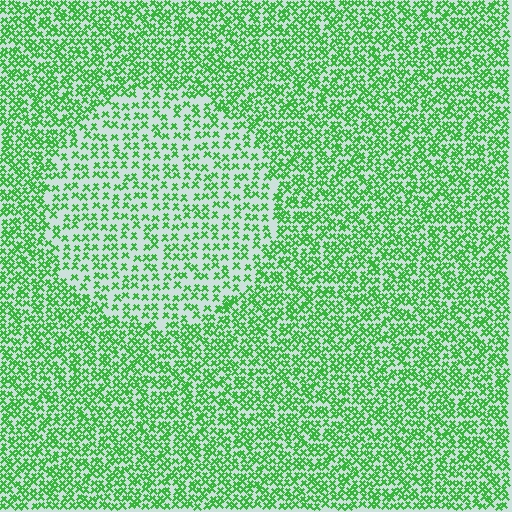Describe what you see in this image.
The image contains small green elements arranged at two different densities. A circle-shaped region is visible where the elements are less densely packed than the surrounding area.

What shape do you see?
I see a circle.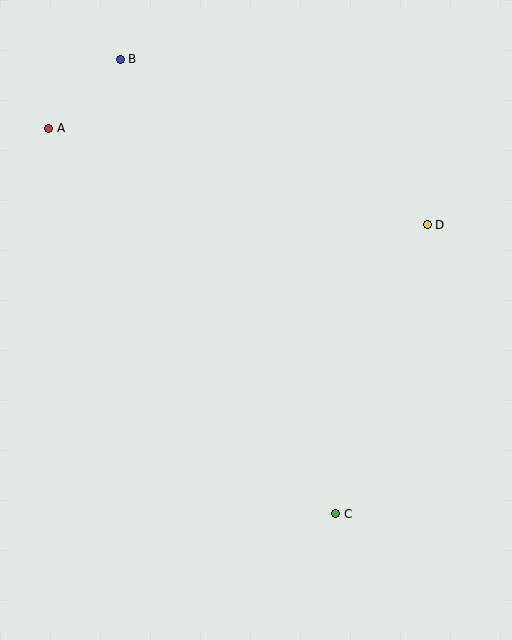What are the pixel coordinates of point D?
Point D is at (427, 225).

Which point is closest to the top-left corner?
Point B is closest to the top-left corner.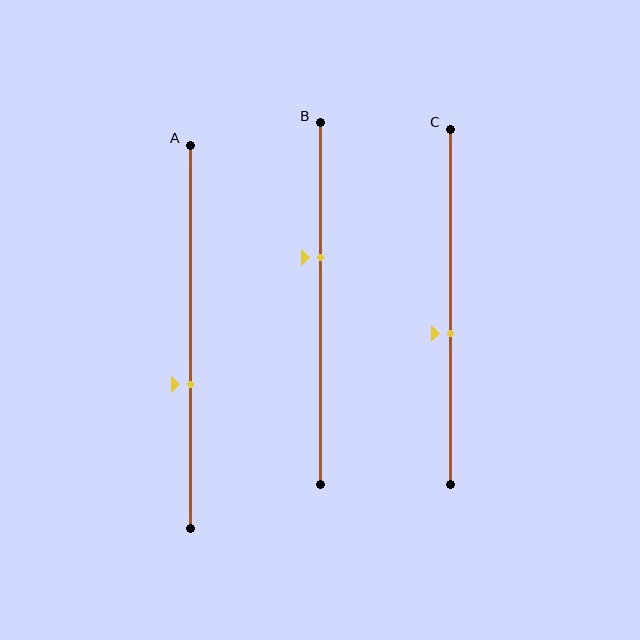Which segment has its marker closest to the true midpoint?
Segment C has its marker closest to the true midpoint.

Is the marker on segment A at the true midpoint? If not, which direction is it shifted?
No, the marker on segment A is shifted downward by about 12% of the segment length.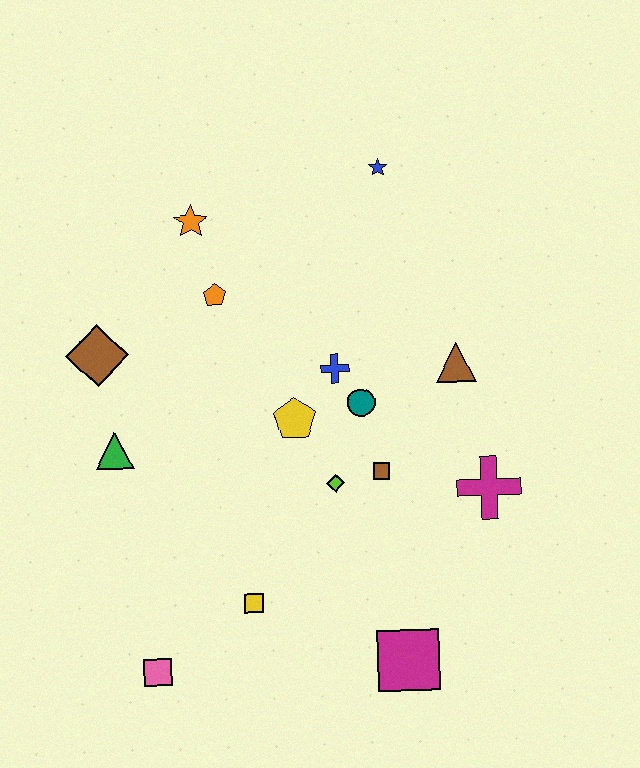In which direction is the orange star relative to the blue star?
The orange star is to the left of the blue star.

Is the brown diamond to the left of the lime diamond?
Yes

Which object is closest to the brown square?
The lime diamond is closest to the brown square.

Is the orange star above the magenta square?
Yes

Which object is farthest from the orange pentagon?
The magenta square is farthest from the orange pentagon.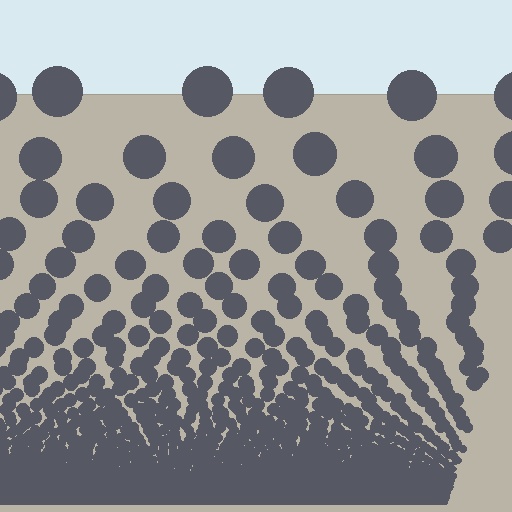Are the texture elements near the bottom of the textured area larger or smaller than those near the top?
Smaller. The gradient is inverted — elements near the bottom are smaller and denser.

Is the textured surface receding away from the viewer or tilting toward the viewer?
The surface appears to tilt toward the viewer. Texture elements get larger and sparser toward the top.